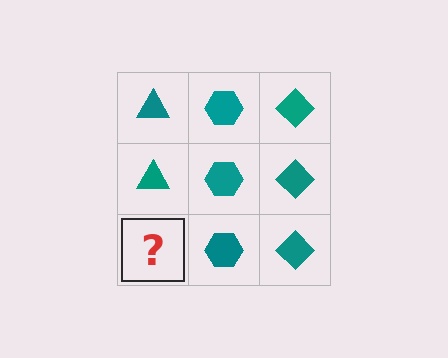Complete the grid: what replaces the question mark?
The question mark should be replaced with a teal triangle.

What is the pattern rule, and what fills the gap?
The rule is that each column has a consistent shape. The gap should be filled with a teal triangle.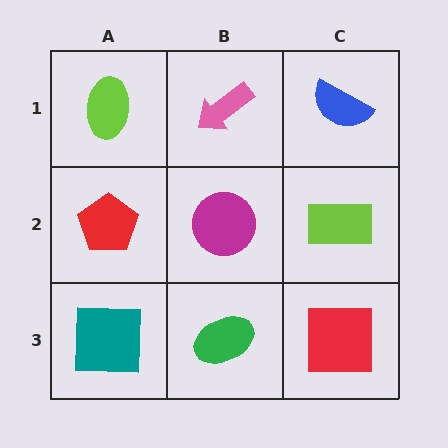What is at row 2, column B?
A magenta circle.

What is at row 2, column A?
A red pentagon.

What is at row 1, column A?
A lime ellipse.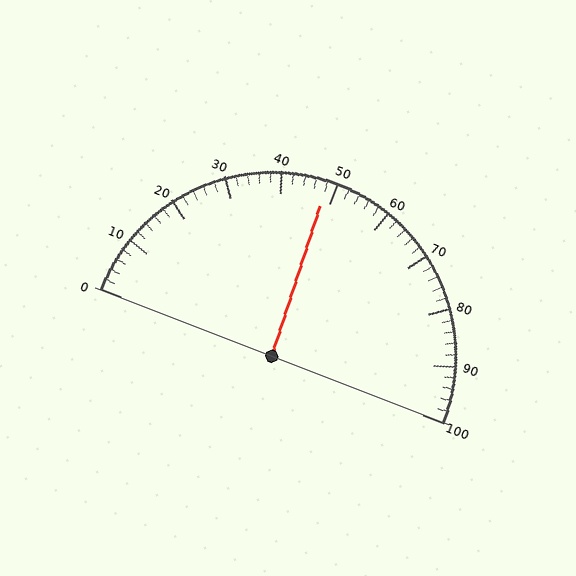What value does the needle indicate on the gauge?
The needle indicates approximately 48.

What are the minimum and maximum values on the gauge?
The gauge ranges from 0 to 100.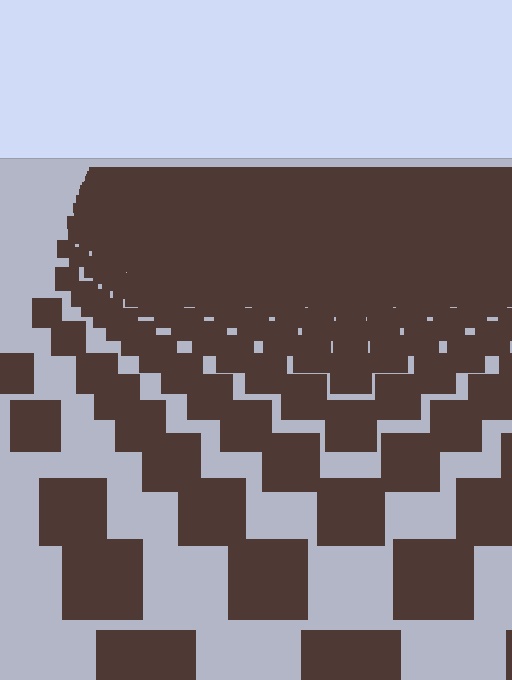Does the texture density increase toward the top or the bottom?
Density increases toward the top.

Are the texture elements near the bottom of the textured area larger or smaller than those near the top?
Larger. Near the bottom, elements are closer to the viewer and appear at a bigger on-screen size.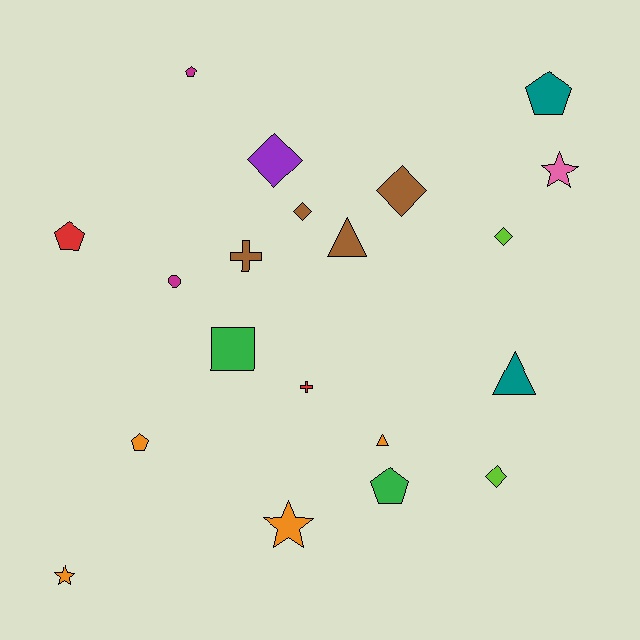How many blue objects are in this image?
There are no blue objects.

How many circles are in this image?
There is 1 circle.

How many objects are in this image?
There are 20 objects.